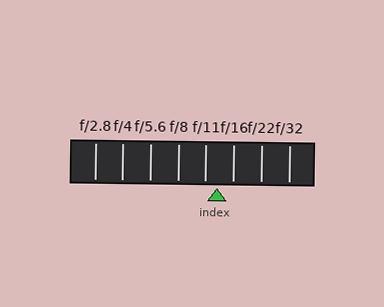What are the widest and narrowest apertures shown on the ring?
The widest aperture shown is f/2.8 and the narrowest is f/32.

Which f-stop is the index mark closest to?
The index mark is closest to f/11.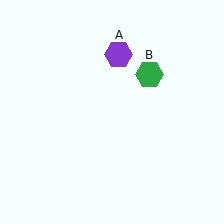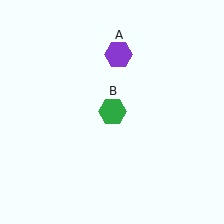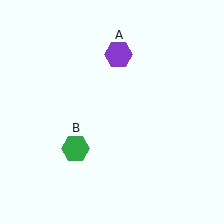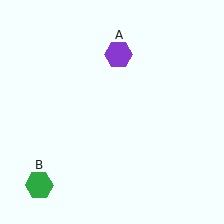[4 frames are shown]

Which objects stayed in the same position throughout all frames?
Purple hexagon (object A) remained stationary.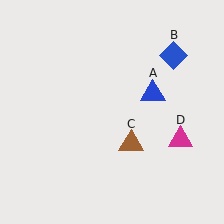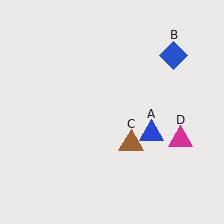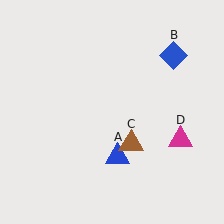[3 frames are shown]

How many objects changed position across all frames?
1 object changed position: blue triangle (object A).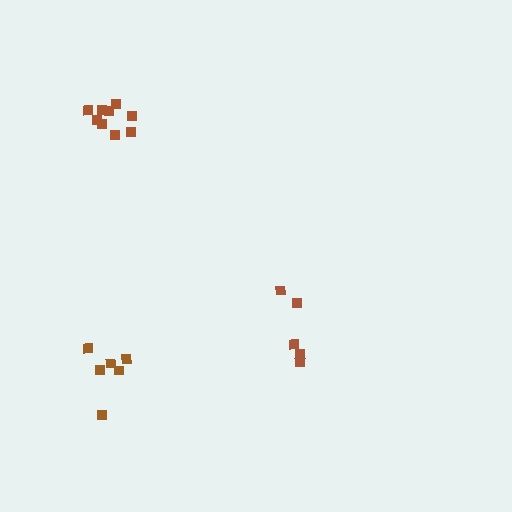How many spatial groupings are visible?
There are 3 spatial groupings.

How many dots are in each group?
Group 1: 5 dots, Group 2: 6 dots, Group 3: 9 dots (20 total).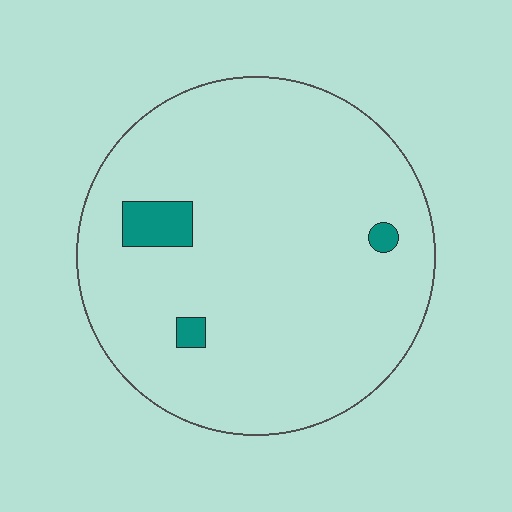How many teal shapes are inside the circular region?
3.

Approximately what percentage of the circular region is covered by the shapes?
Approximately 5%.